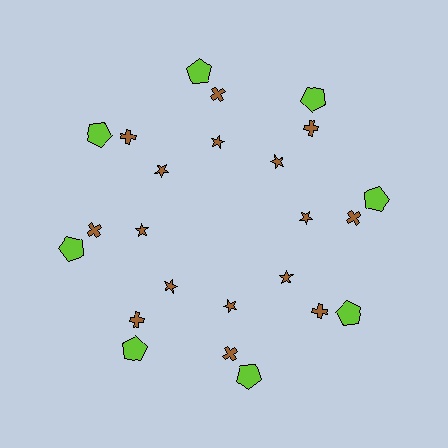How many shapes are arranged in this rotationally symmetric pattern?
There are 24 shapes, arranged in 8 groups of 3.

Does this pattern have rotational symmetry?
Yes, this pattern has 8-fold rotational symmetry. It looks the same after rotating 45 degrees around the center.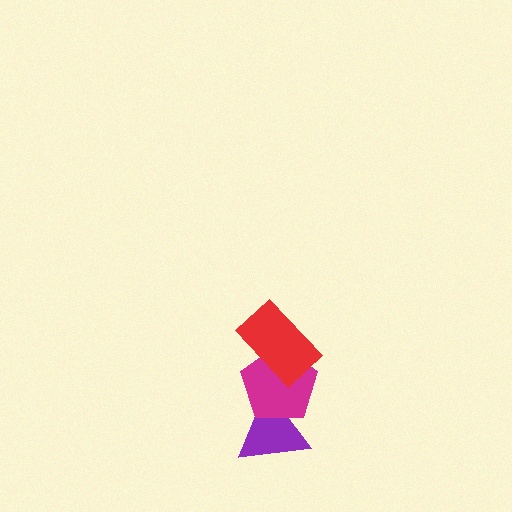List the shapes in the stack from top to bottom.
From top to bottom: the red rectangle, the magenta pentagon, the purple triangle.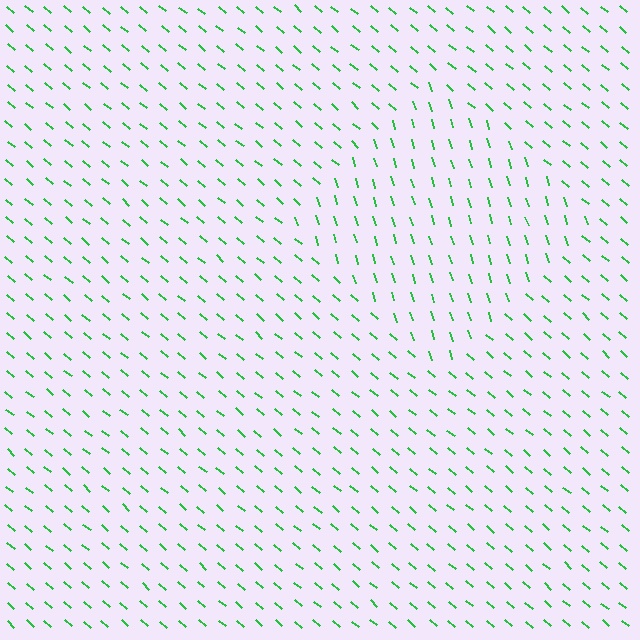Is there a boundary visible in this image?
Yes, there is a texture boundary formed by a change in line orientation.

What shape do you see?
I see a diamond.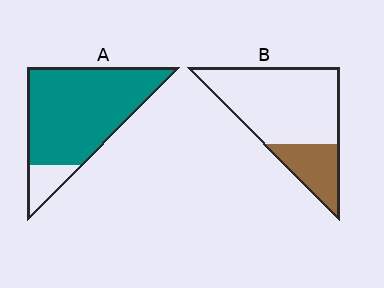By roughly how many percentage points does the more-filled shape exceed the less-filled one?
By roughly 60 percentage points (A over B).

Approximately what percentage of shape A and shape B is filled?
A is approximately 85% and B is approximately 25%.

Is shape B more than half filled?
No.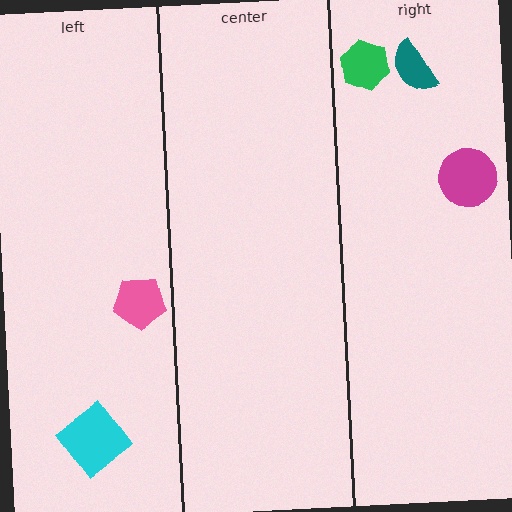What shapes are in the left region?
The cyan diamond, the pink pentagon.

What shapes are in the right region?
The green hexagon, the teal semicircle, the magenta circle.